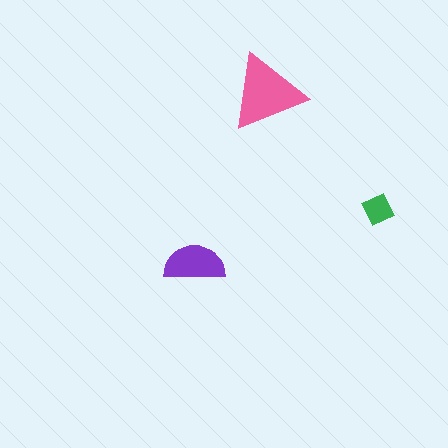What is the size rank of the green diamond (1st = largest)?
3rd.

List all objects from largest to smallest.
The pink triangle, the purple semicircle, the green diamond.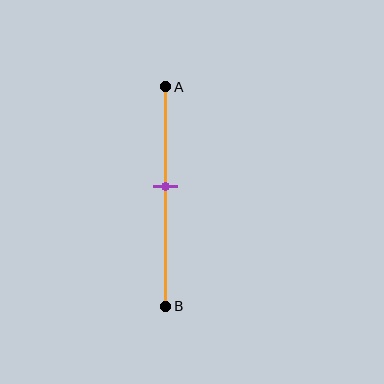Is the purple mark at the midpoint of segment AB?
No, the mark is at about 45% from A, not at the 50% midpoint.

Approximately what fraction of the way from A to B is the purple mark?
The purple mark is approximately 45% of the way from A to B.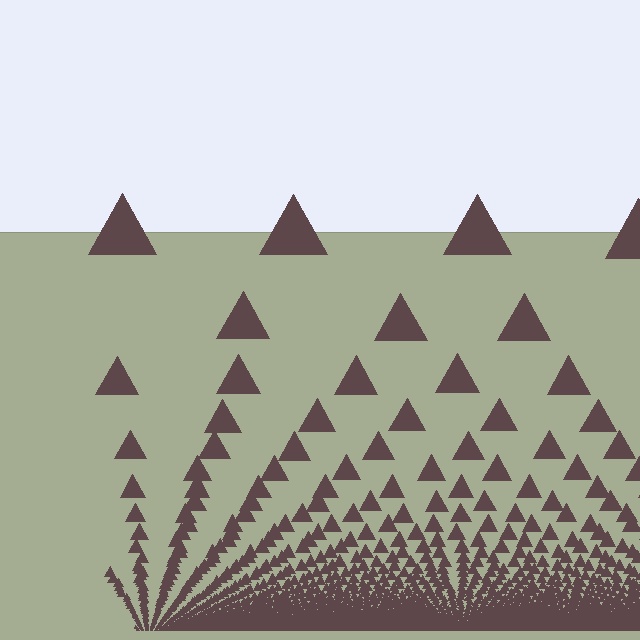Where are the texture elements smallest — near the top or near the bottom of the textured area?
Near the bottom.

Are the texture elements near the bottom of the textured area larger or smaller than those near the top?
Smaller. The gradient is inverted — elements near the bottom are smaller and denser.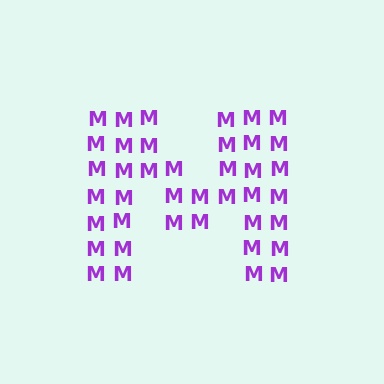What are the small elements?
The small elements are letter M's.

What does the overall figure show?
The overall figure shows the letter M.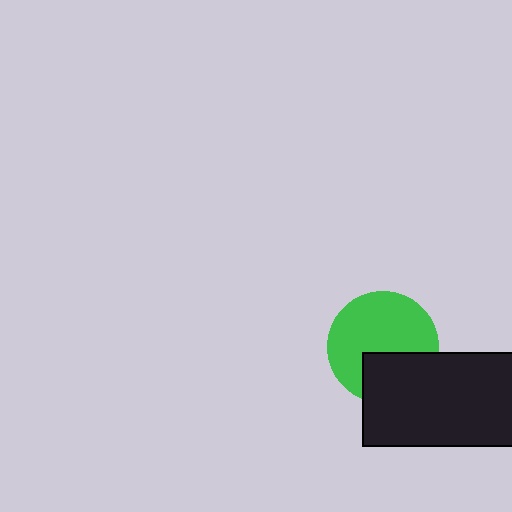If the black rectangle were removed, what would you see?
You would see the complete green circle.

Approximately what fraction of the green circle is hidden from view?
Roughly 33% of the green circle is hidden behind the black rectangle.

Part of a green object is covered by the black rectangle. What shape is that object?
It is a circle.